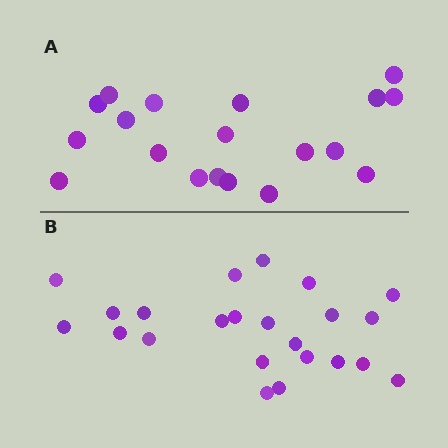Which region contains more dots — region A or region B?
Region B (the bottom region) has more dots.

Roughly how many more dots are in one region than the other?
Region B has about 4 more dots than region A.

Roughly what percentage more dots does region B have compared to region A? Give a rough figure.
About 20% more.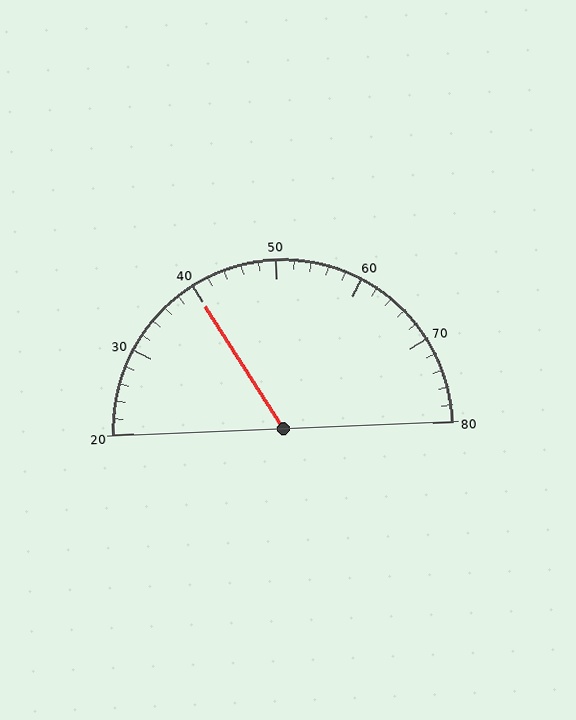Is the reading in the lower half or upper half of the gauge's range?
The reading is in the lower half of the range (20 to 80).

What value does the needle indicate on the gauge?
The needle indicates approximately 40.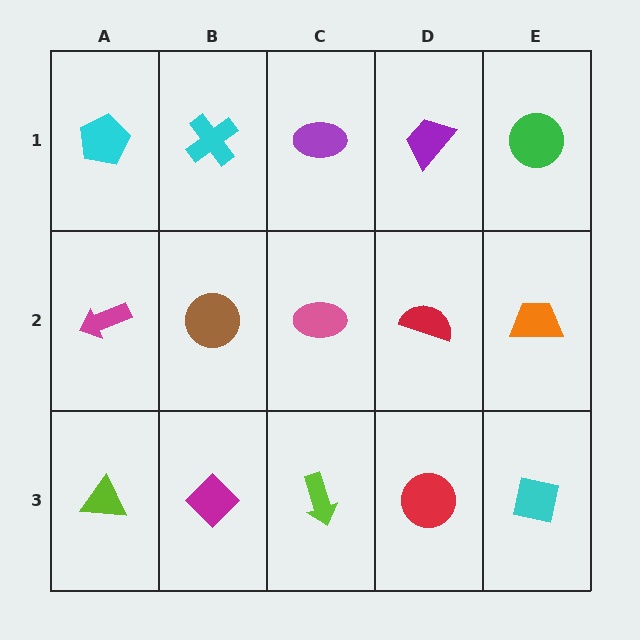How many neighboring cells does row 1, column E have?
2.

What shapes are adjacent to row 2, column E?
A green circle (row 1, column E), a cyan square (row 3, column E), a red semicircle (row 2, column D).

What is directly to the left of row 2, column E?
A red semicircle.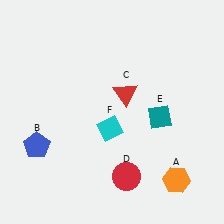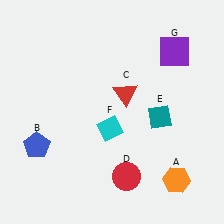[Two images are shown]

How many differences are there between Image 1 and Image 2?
There is 1 difference between the two images.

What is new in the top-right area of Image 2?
A purple square (G) was added in the top-right area of Image 2.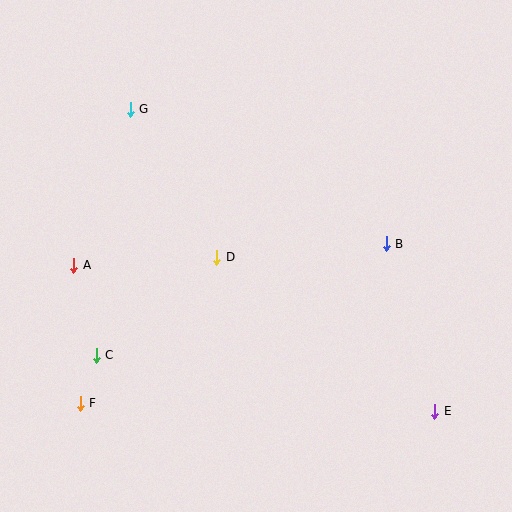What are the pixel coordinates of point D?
Point D is at (217, 257).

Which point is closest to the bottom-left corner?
Point F is closest to the bottom-left corner.